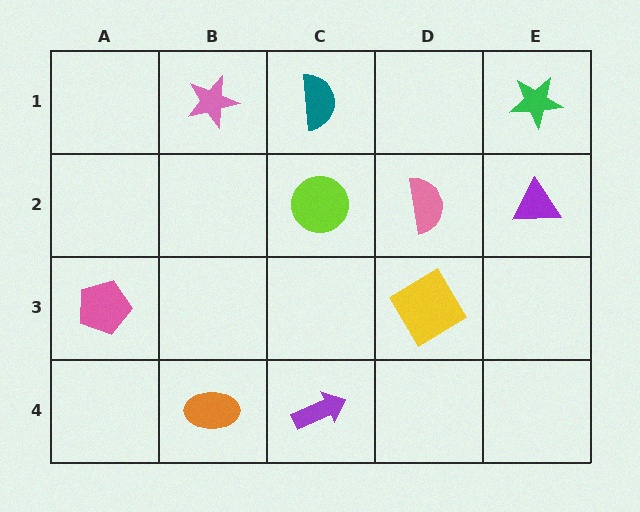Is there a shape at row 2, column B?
No, that cell is empty.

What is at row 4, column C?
A purple arrow.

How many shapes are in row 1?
3 shapes.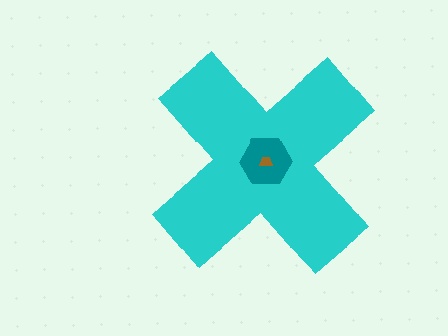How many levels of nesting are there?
3.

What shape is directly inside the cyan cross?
The teal hexagon.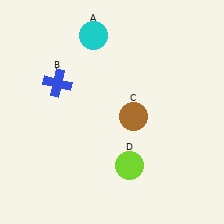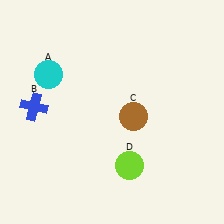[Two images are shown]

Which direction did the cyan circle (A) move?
The cyan circle (A) moved left.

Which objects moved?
The objects that moved are: the cyan circle (A), the blue cross (B).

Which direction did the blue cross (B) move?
The blue cross (B) moved down.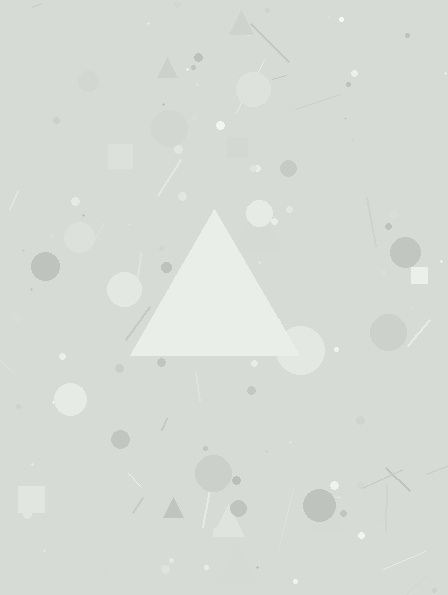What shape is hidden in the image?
A triangle is hidden in the image.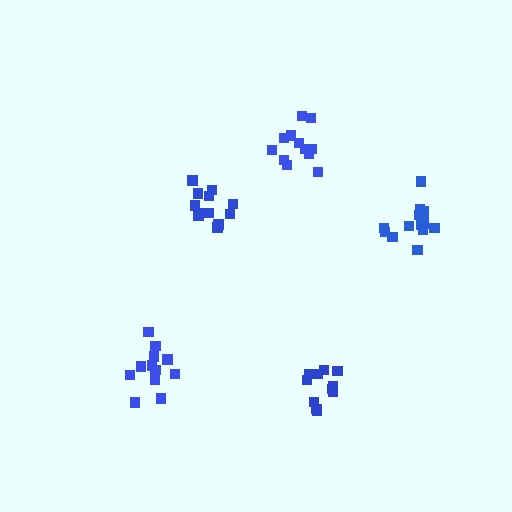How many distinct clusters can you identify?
There are 5 distinct clusters.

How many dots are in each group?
Group 1: 14 dots, Group 2: 12 dots, Group 3: 11 dots, Group 4: 13 dots, Group 5: 12 dots (62 total).